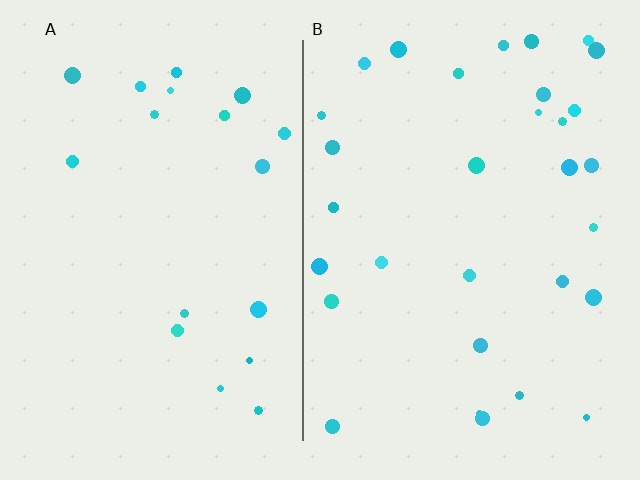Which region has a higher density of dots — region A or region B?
B (the right).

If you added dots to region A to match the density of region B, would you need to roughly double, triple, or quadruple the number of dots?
Approximately double.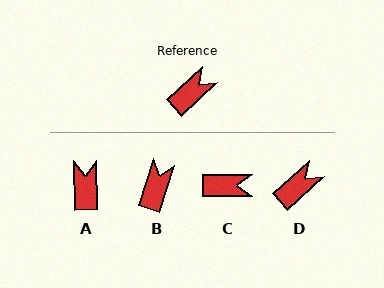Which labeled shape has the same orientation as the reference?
D.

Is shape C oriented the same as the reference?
No, it is off by about 43 degrees.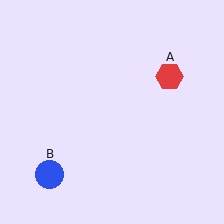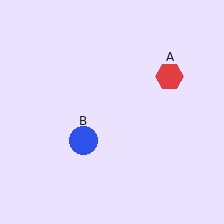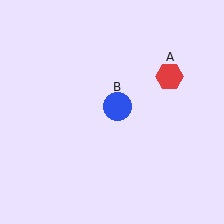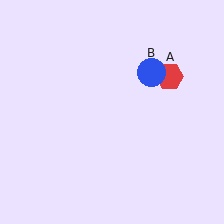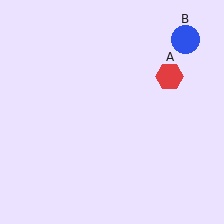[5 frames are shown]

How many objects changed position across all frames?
1 object changed position: blue circle (object B).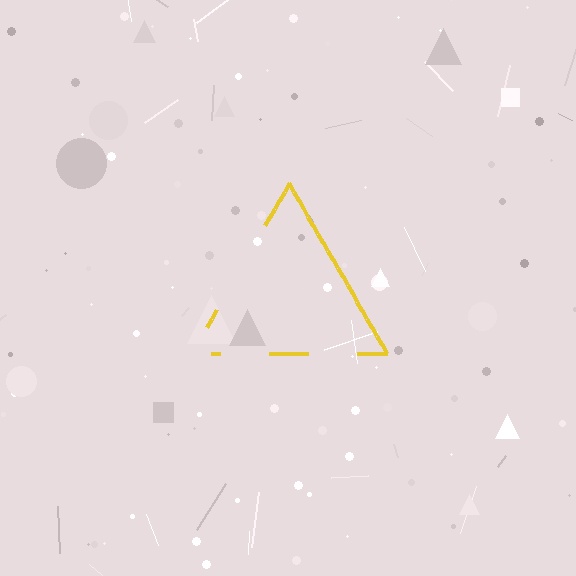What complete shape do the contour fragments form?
The contour fragments form a triangle.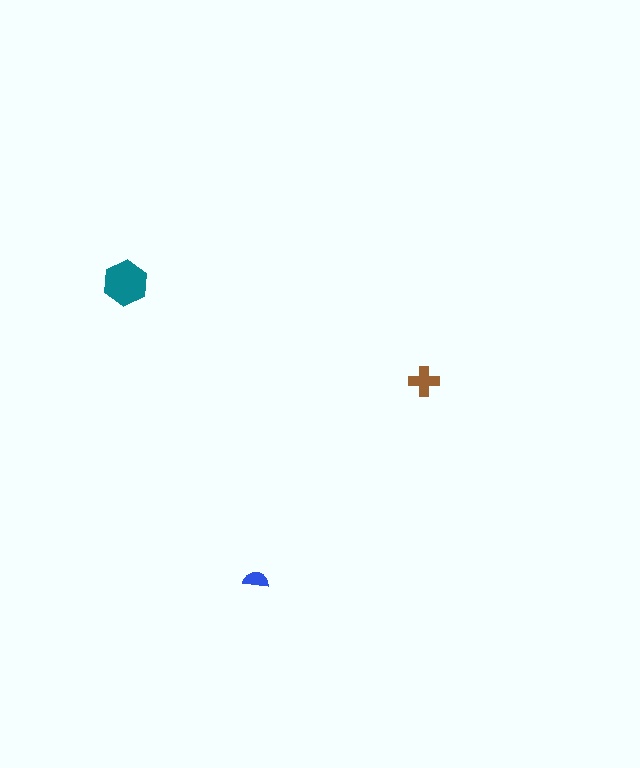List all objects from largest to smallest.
The teal hexagon, the brown cross, the blue semicircle.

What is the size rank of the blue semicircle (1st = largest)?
3rd.